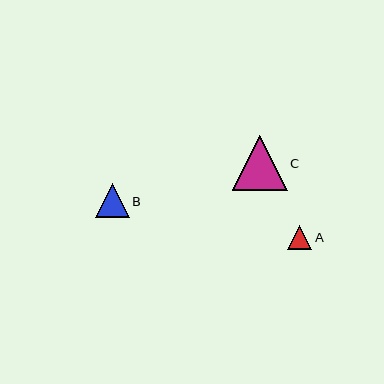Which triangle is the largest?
Triangle C is the largest with a size of approximately 55 pixels.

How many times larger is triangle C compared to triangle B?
Triangle C is approximately 1.6 times the size of triangle B.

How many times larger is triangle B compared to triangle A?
Triangle B is approximately 1.4 times the size of triangle A.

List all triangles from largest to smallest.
From largest to smallest: C, B, A.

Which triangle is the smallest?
Triangle A is the smallest with a size of approximately 24 pixels.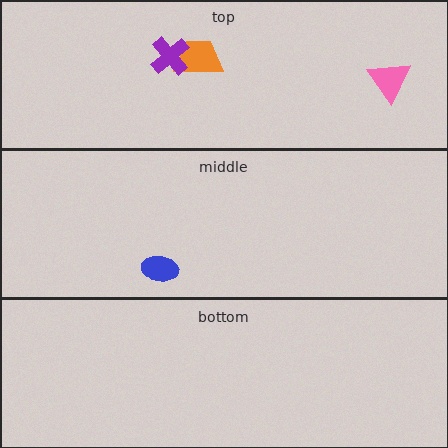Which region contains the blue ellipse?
The middle region.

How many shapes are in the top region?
3.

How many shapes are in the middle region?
1.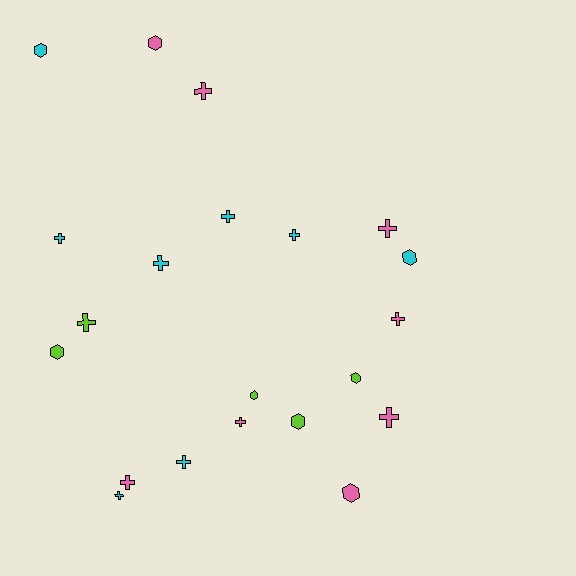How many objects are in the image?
There are 21 objects.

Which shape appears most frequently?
Cross, with 13 objects.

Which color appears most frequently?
Pink, with 8 objects.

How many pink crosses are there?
There are 6 pink crosses.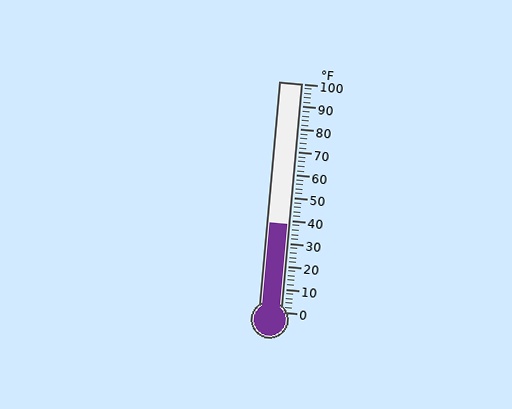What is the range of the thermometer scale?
The thermometer scale ranges from 0°F to 100°F.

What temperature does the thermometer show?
The thermometer shows approximately 38°F.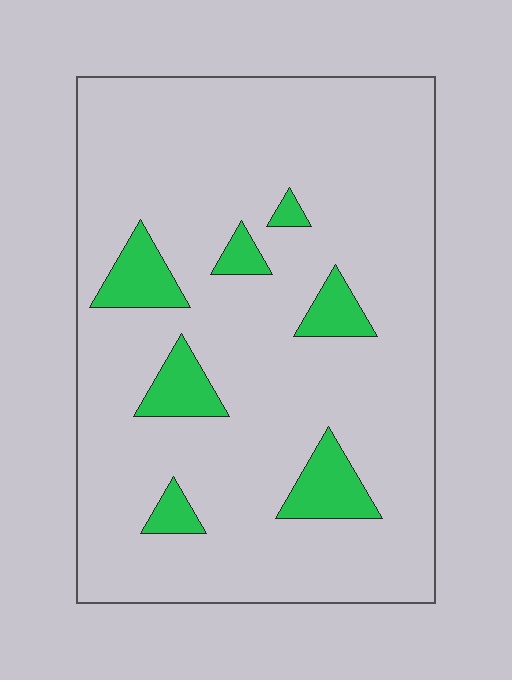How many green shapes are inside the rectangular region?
7.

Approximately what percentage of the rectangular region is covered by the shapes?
Approximately 10%.